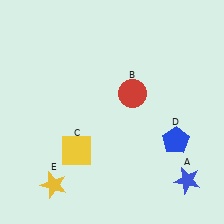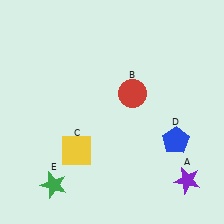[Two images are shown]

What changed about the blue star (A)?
In Image 1, A is blue. In Image 2, it changed to purple.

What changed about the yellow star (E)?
In Image 1, E is yellow. In Image 2, it changed to green.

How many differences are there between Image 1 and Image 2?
There are 2 differences between the two images.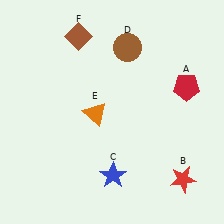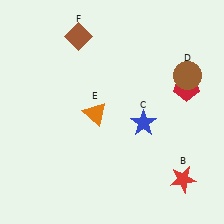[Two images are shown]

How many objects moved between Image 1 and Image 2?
2 objects moved between the two images.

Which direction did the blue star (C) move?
The blue star (C) moved up.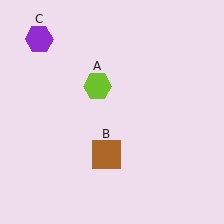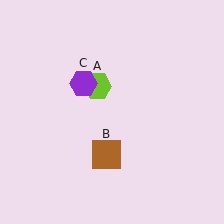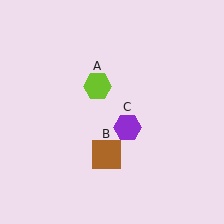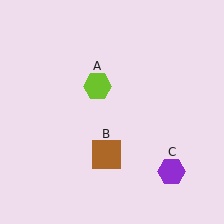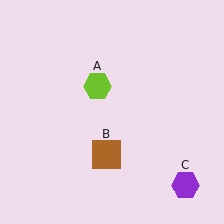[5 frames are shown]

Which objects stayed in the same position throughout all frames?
Lime hexagon (object A) and brown square (object B) remained stationary.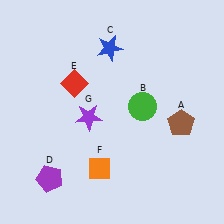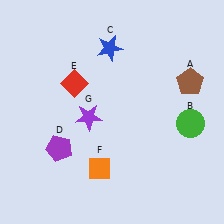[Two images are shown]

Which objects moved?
The objects that moved are: the brown pentagon (A), the green circle (B), the purple pentagon (D).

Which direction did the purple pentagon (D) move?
The purple pentagon (D) moved up.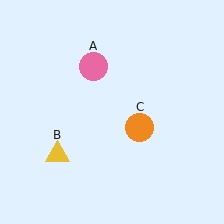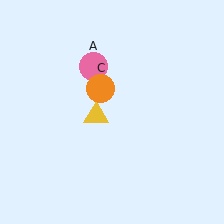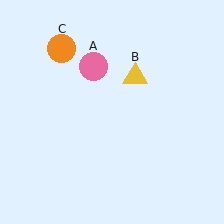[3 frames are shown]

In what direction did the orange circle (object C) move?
The orange circle (object C) moved up and to the left.